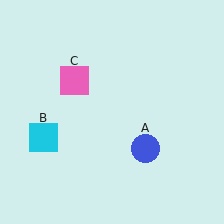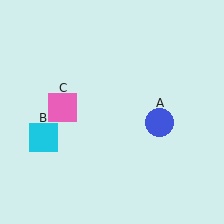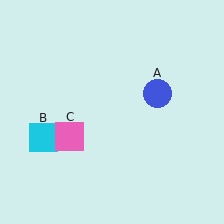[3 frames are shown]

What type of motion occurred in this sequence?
The blue circle (object A), pink square (object C) rotated counterclockwise around the center of the scene.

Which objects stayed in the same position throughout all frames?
Cyan square (object B) remained stationary.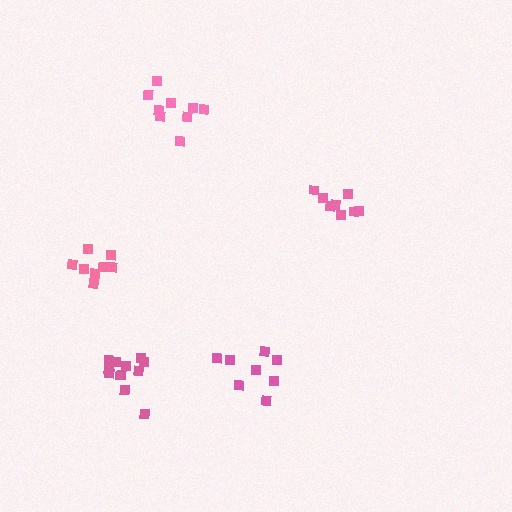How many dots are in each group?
Group 1: 12 dots, Group 2: 8 dots, Group 3: 8 dots, Group 4: 8 dots, Group 5: 9 dots (45 total).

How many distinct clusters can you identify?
There are 5 distinct clusters.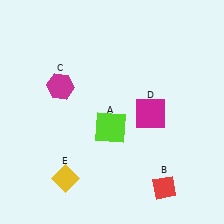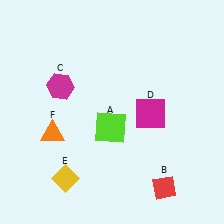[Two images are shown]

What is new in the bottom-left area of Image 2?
An orange triangle (F) was added in the bottom-left area of Image 2.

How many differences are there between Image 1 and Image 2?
There is 1 difference between the two images.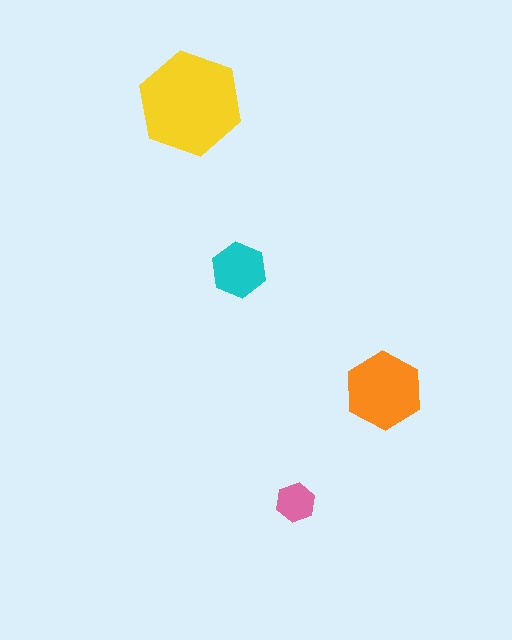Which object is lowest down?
The pink hexagon is bottommost.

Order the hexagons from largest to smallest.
the yellow one, the orange one, the cyan one, the pink one.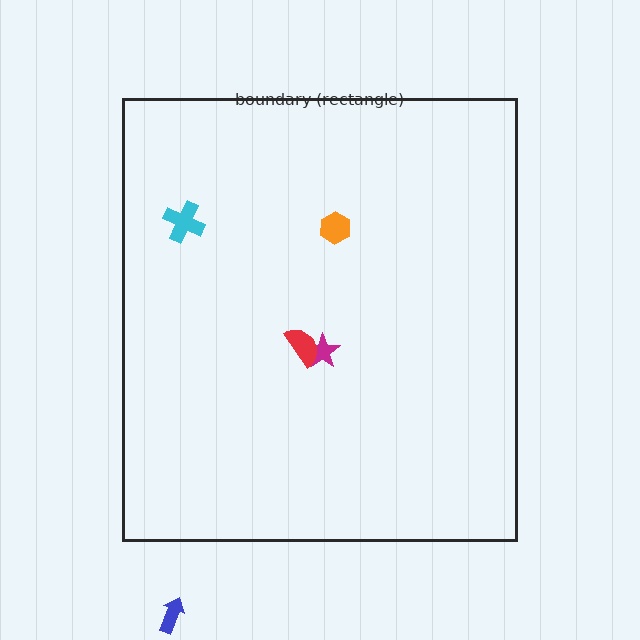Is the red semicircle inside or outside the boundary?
Inside.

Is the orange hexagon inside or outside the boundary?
Inside.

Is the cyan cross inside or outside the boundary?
Inside.